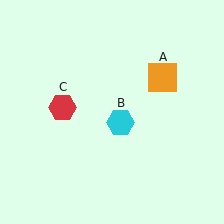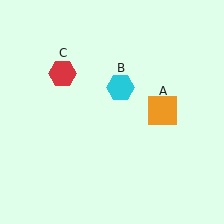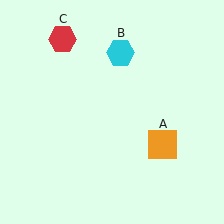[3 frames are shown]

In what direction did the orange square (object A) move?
The orange square (object A) moved down.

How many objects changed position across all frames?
3 objects changed position: orange square (object A), cyan hexagon (object B), red hexagon (object C).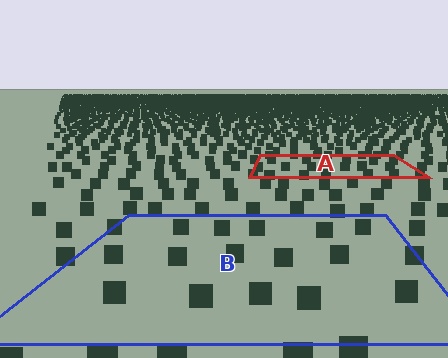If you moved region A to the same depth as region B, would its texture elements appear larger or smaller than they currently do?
They would appear larger. At a closer depth, the same texture elements are projected at a bigger on-screen size.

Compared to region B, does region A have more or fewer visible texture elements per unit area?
Region A has more texture elements per unit area — they are packed more densely because it is farther away.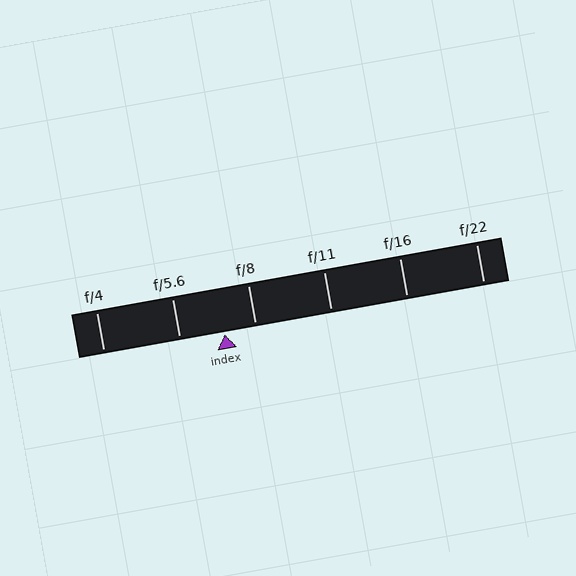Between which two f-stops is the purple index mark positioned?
The index mark is between f/5.6 and f/8.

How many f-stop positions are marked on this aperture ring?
There are 6 f-stop positions marked.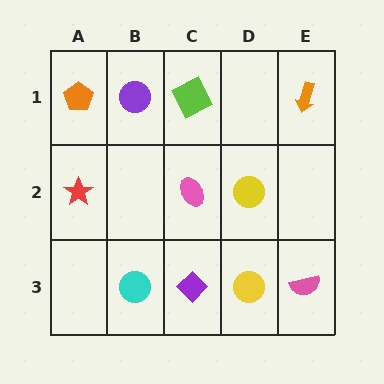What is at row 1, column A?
An orange pentagon.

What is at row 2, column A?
A red star.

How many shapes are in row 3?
4 shapes.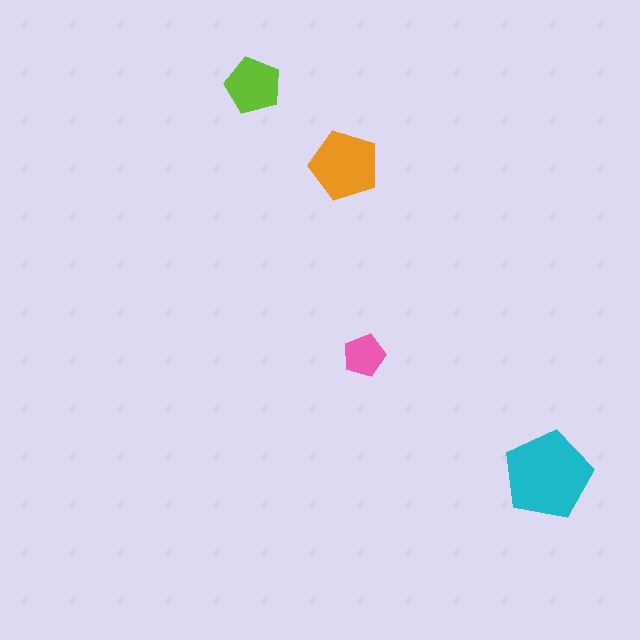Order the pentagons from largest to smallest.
the cyan one, the orange one, the lime one, the pink one.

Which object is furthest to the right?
The cyan pentagon is rightmost.